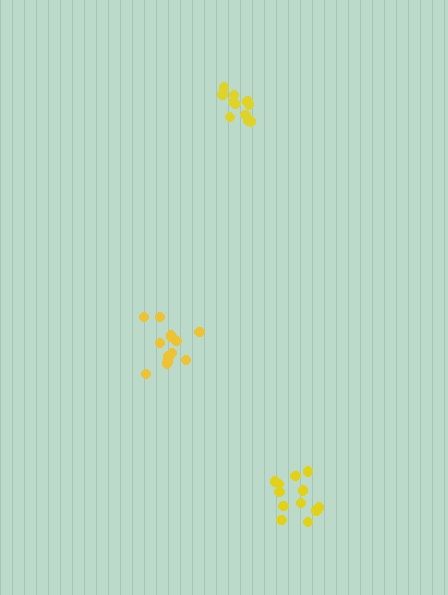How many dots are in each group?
Group 1: 11 dots, Group 2: 12 dots, Group 3: 13 dots (36 total).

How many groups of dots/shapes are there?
There are 3 groups.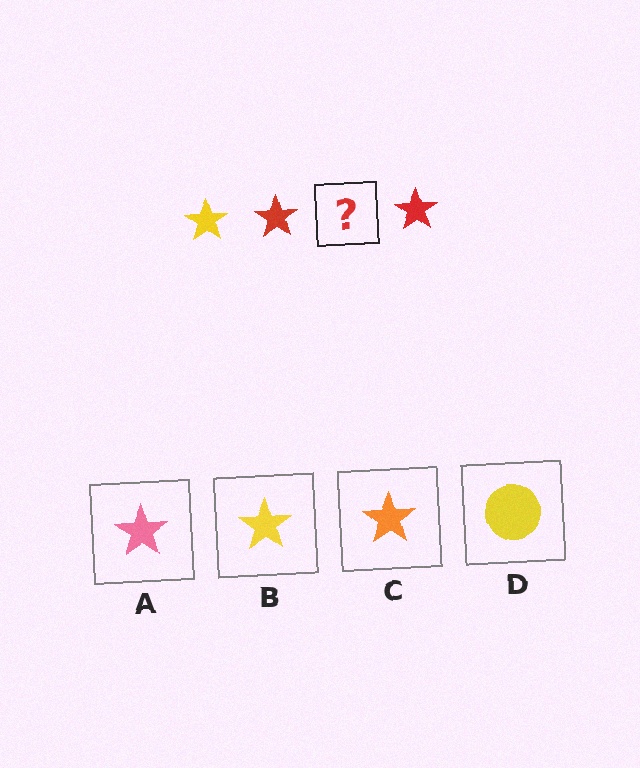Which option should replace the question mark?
Option B.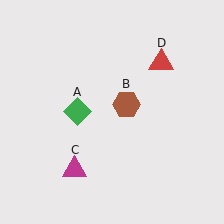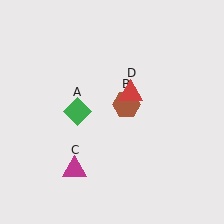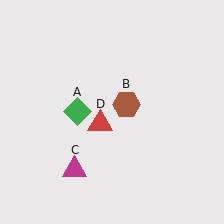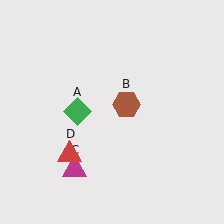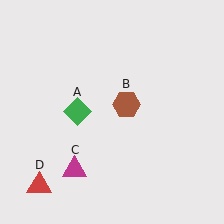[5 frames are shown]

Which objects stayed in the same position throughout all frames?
Green diamond (object A) and brown hexagon (object B) and magenta triangle (object C) remained stationary.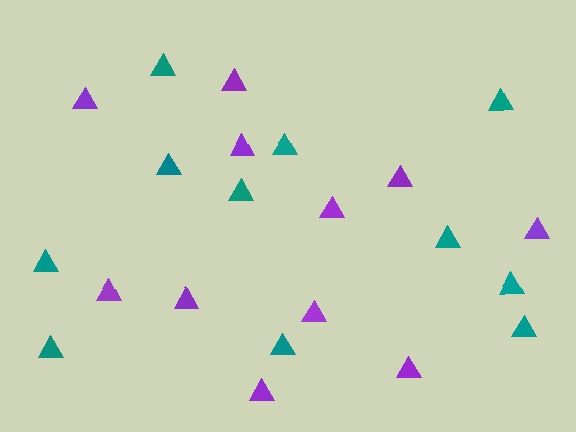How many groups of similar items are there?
There are 2 groups: one group of teal triangles (11) and one group of purple triangles (11).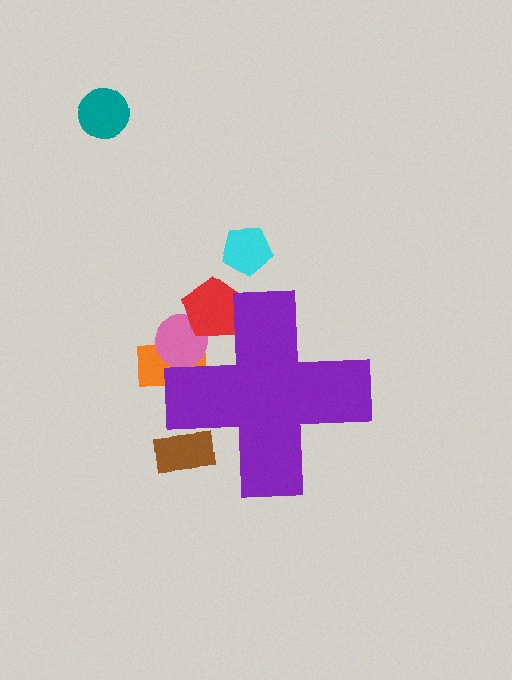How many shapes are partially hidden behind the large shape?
4 shapes are partially hidden.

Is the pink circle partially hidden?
Yes, the pink circle is partially hidden behind the purple cross.